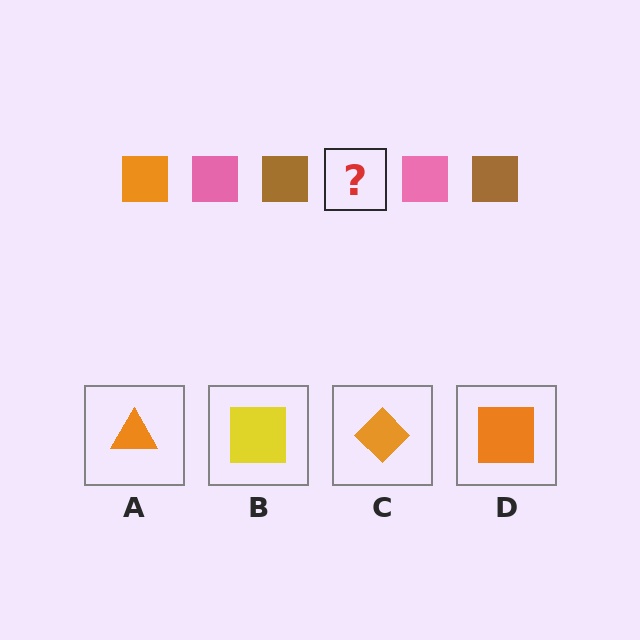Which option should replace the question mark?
Option D.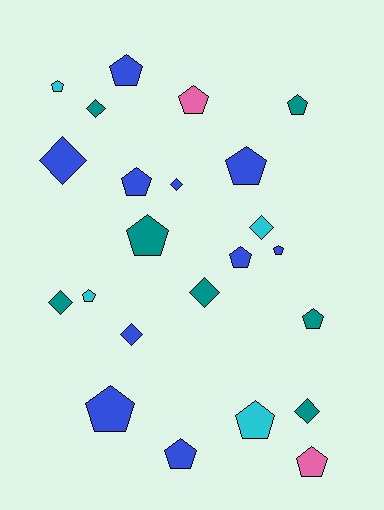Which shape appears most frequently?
Pentagon, with 15 objects.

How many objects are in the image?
There are 23 objects.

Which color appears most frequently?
Blue, with 10 objects.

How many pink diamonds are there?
There are no pink diamonds.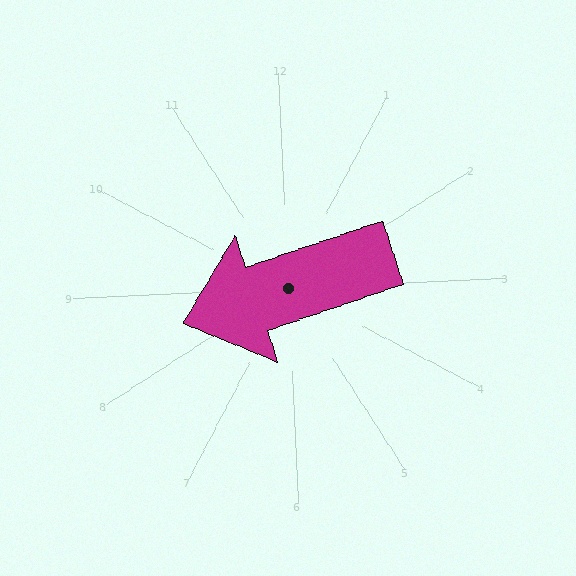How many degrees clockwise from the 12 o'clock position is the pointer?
Approximately 254 degrees.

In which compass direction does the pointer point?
West.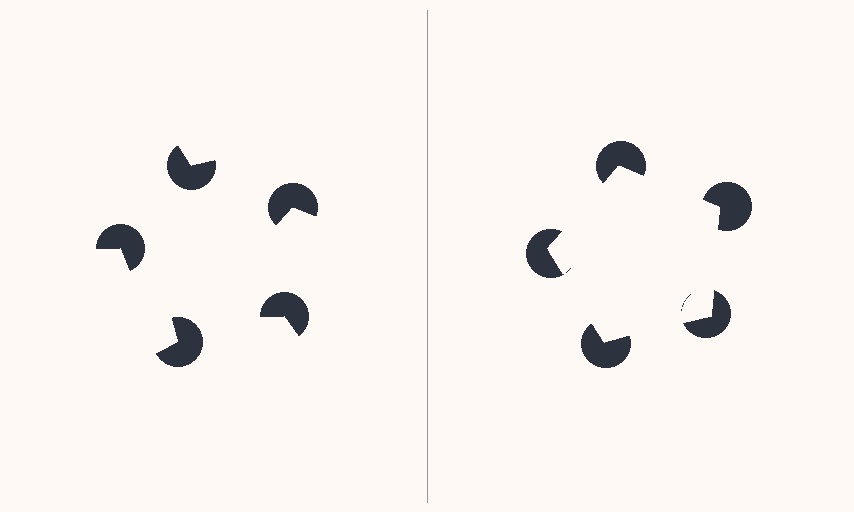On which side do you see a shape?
An illusory pentagon appears on the right side. On the left side the wedge cuts are rotated, so no coherent shape forms.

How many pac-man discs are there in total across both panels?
10 — 5 on each side.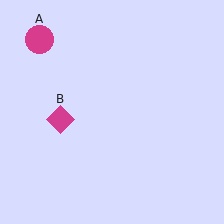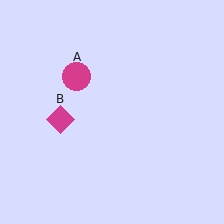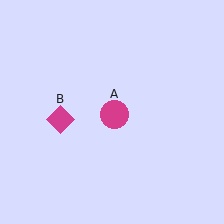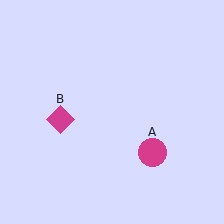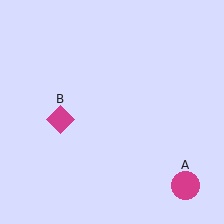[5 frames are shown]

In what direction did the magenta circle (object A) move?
The magenta circle (object A) moved down and to the right.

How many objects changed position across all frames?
1 object changed position: magenta circle (object A).